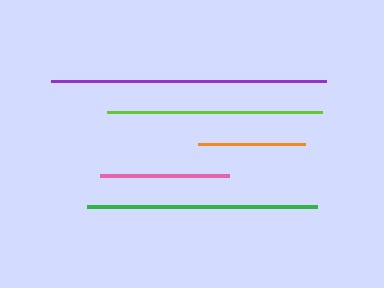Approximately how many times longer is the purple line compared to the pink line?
The purple line is approximately 2.1 times the length of the pink line.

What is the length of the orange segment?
The orange segment is approximately 107 pixels long.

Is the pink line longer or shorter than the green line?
The green line is longer than the pink line.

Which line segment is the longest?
The purple line is the longest at approximately 275 pixels.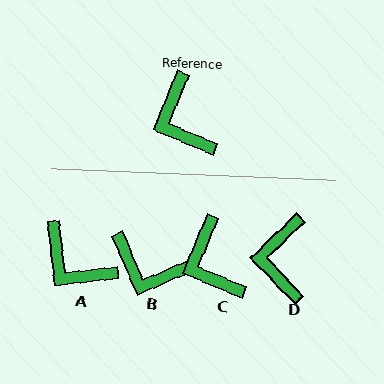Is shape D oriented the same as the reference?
No, it is off by about 24 degrees.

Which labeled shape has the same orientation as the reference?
C.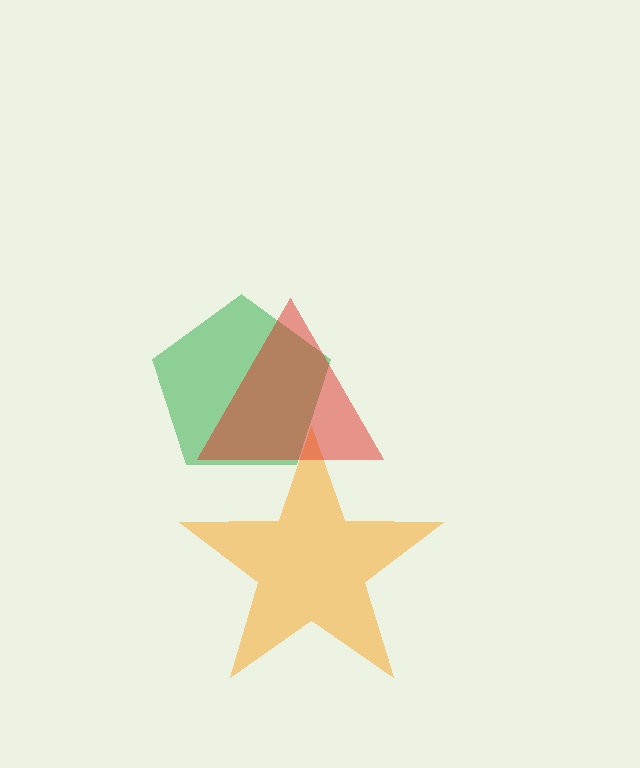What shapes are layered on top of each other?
The layered shapes are: an orange star, a green pentagon, a red triangle.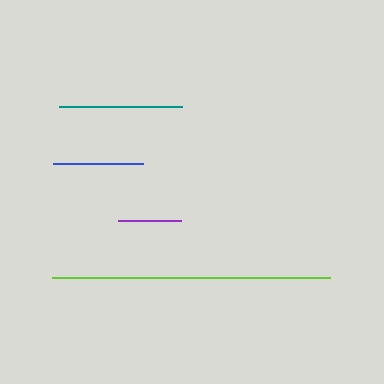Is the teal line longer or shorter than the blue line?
The teal line is longer than the blue line.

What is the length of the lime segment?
The lime segment is approximately 278 pixels long.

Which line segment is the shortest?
The purple line is the shortest at approximately 63 pixels.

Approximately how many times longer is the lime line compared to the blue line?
The lime line is approximately 3.1 times the length of the blue line.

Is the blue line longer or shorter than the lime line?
The lime line is longer than the blue line.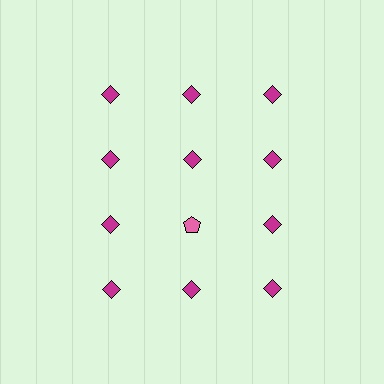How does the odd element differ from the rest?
It differs in both color (pink instead of magenta) and shape (pentagon instead of diamond).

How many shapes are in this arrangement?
There are 12 shapes arranged in a grid pattern.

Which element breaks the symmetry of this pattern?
The pink pentagon in the third row, second from left column breaks the symmetry. All other shapes are magenta diamonds.